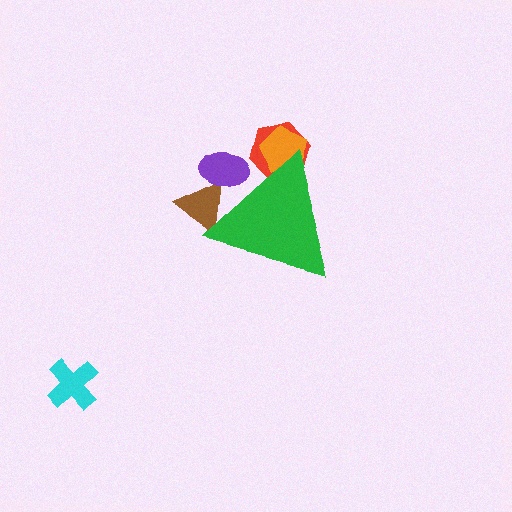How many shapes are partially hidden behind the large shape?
4 shapes are partially hidden.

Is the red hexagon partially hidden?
Yes, the red hexagon is partially hidden behind the green triangle.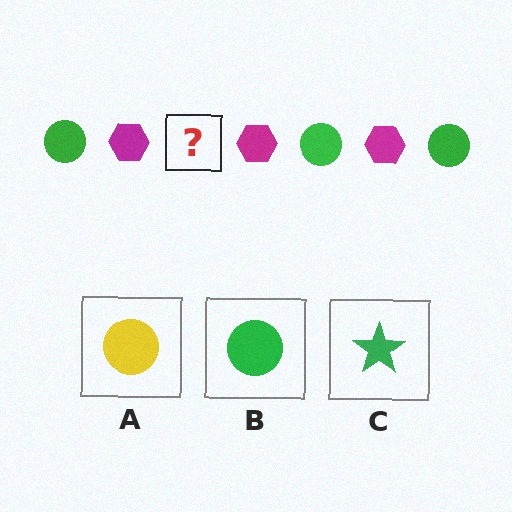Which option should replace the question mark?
Option B.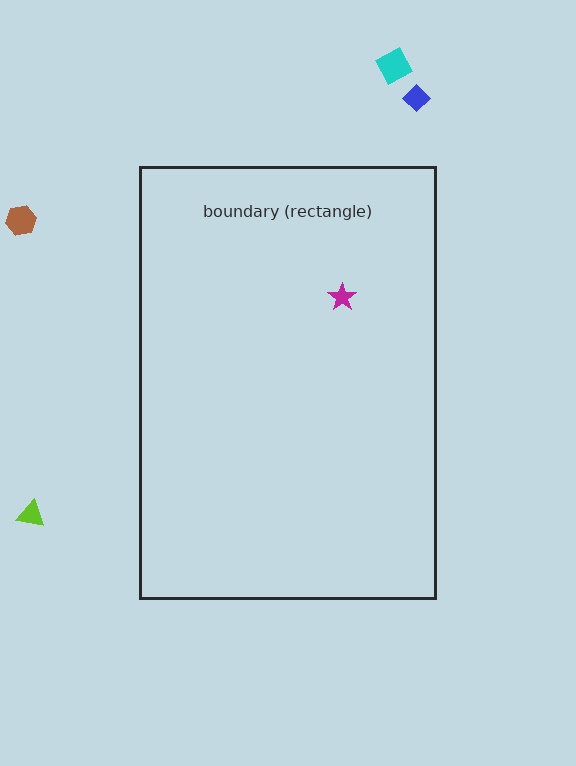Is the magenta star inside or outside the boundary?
Inside.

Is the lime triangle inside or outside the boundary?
Outside.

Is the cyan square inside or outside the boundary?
Outside.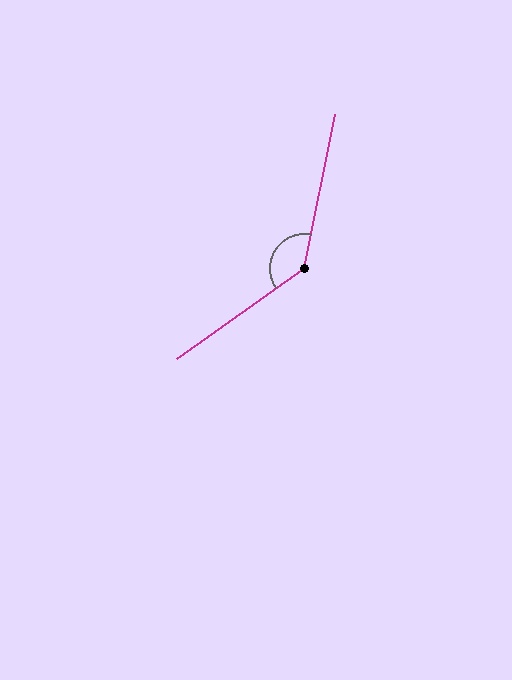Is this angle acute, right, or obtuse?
It is obtuse.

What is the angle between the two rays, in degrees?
Approximately 137 degrees.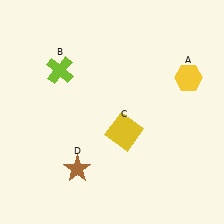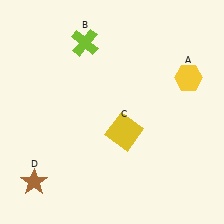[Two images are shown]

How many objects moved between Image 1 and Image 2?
2 objects moved between the two images.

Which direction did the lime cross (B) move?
The lime cross (B) moved up.